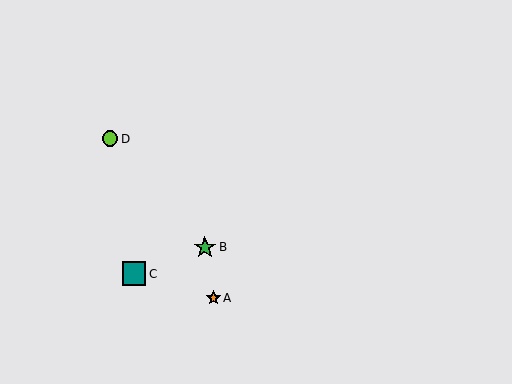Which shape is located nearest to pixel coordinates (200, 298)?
The orange star (labeled A) at (213, 298) is nearest to that location.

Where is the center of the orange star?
The center of the orange star is at (213, 298).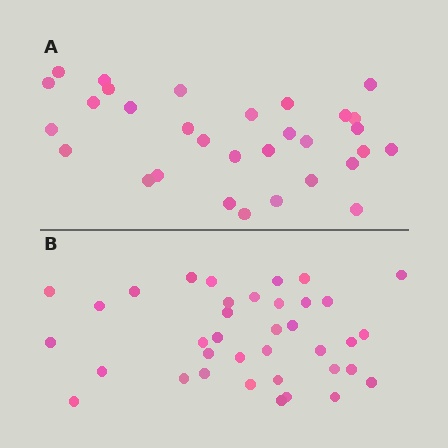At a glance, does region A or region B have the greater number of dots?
Region B (the bottom region) has more dots.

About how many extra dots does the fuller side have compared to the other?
Region B has about 6 more dots than region A.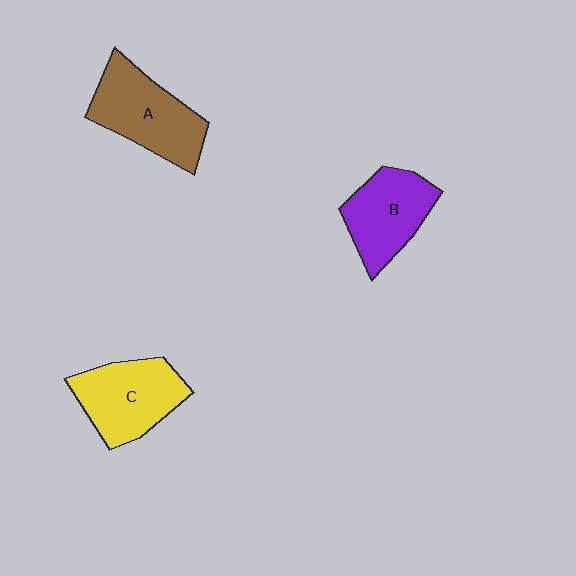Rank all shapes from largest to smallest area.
From largest to smallest: A (brown), C (yellow), B (purple).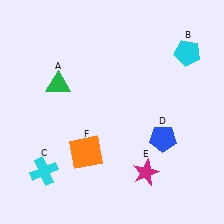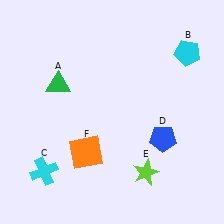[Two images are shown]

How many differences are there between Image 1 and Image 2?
There is 1 difference between the two images.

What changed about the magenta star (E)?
In Image 1, E is magenta. In Image 2, it changed to lime.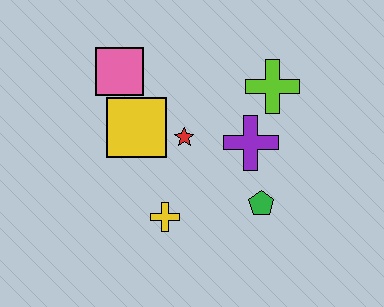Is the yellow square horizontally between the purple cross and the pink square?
Yes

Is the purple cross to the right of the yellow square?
Yes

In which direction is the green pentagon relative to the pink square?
The green pentagon is to the right of the pink square.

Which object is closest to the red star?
The yellow square is closest to the red star.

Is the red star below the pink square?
Yes